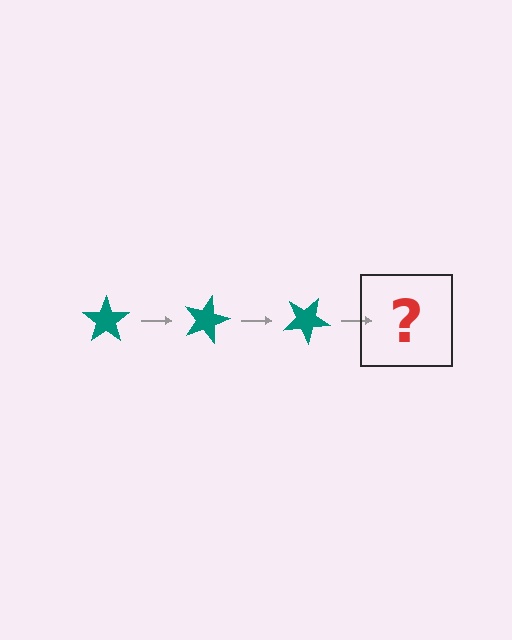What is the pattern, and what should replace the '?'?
The pattern is that the star rotates 15 degrees each step. The '?' should be a teal star rotated 45 degrees.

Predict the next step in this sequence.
The next step is a teal star rotated 45 degrees.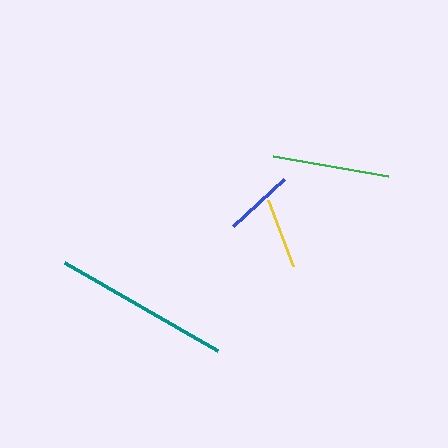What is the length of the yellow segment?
The yellow segment is approximately 70 pixels long.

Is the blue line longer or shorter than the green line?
The green line is longer than the blue line.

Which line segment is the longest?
The teal line is the longest at approximately 176 pixels.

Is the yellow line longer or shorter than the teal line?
The teal line is longer than the yellow line.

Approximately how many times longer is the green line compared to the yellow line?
The green line is approximately 1.7 times the length of the yellow line.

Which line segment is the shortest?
The blue line is the shortest at approximately 69 pixels.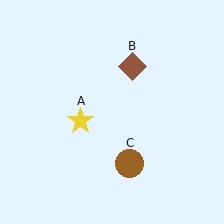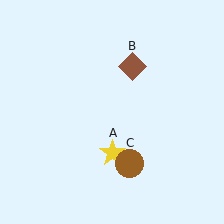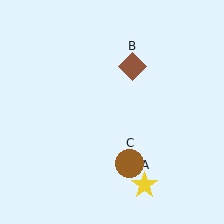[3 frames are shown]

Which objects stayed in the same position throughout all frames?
Brown diamond (object B) and brown circle (object C) remained stationary.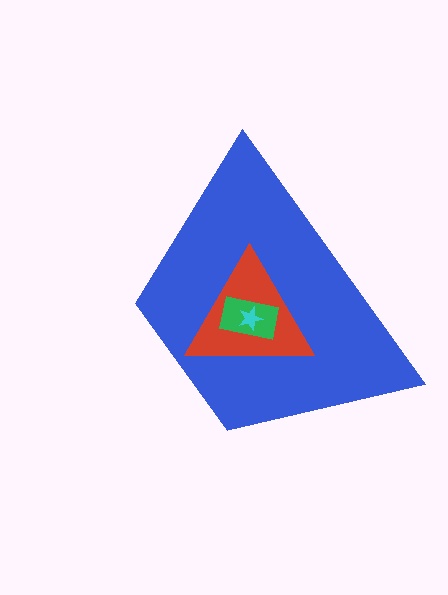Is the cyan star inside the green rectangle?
Yes.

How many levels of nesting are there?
4.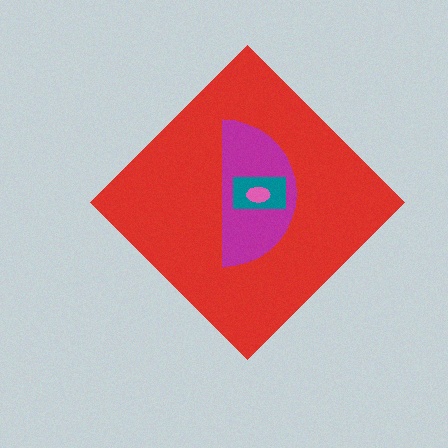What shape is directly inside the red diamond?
The magenta semicircle.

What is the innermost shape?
The pink ellipse.